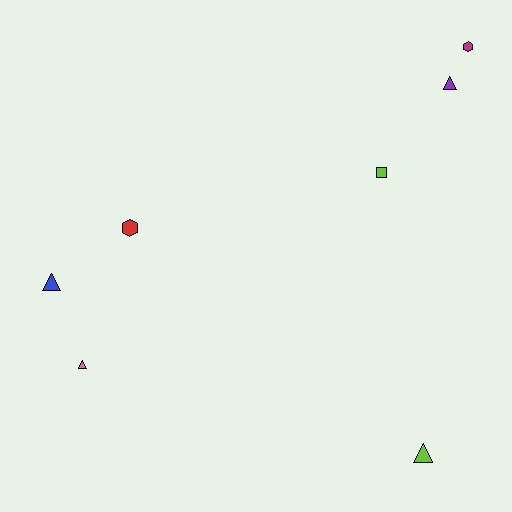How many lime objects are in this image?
There are 2 lime objects.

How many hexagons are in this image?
There are 2 hexagons.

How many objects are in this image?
There are 7 objects.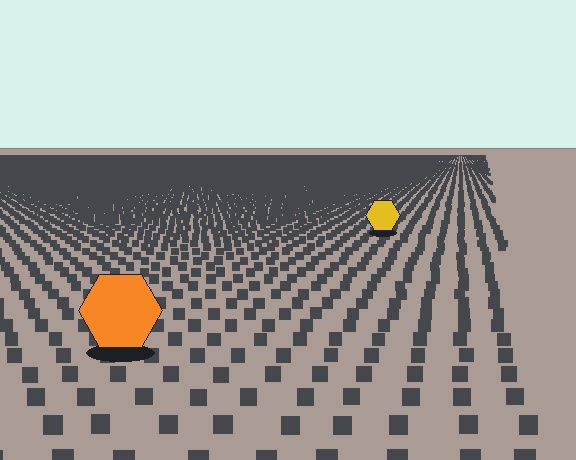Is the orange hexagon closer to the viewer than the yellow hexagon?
Yes. The orange hexagon is closer — you can tell from the texture gradient: the ground texture is coarser near it.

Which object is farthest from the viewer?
The yellow hexagon is farthest from the viewer. It appears smaller and the ground texture around it is denser.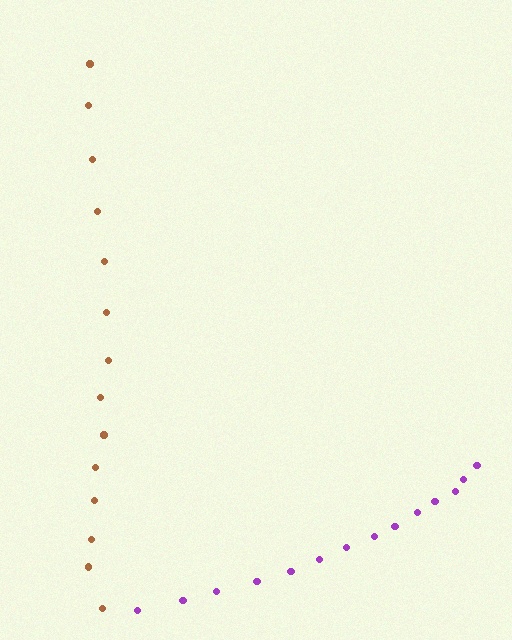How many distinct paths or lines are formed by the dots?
There are 2 distinct paths.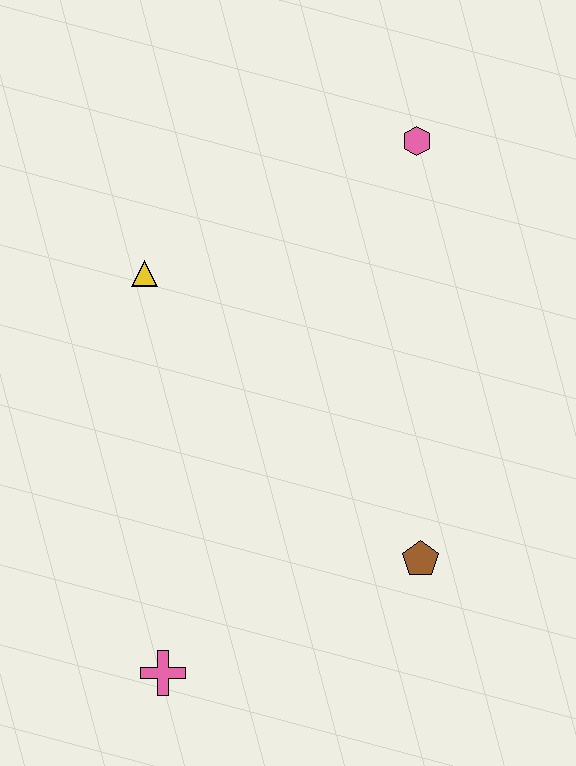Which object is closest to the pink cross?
The brown pentagon is closest to the pink cross.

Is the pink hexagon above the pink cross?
Yes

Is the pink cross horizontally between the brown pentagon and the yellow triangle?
Yes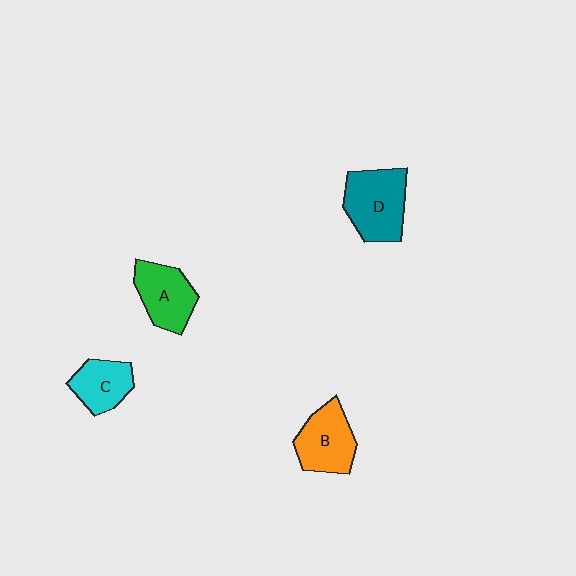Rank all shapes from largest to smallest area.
From largest to smallest: D (teal), B (orange), A (green), C (cyan).